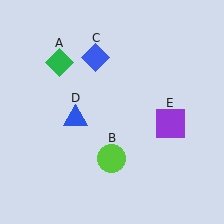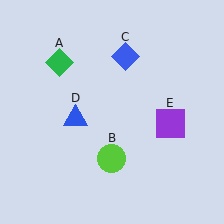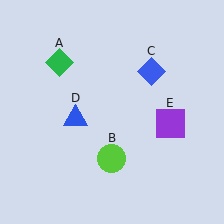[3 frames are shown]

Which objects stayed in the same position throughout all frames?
Green diamond (object A) and lime circle (object B) and blue triangle (object D) and purple square (object E) remained stationary.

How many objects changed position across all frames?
1 object changed position: blue diamond (object C).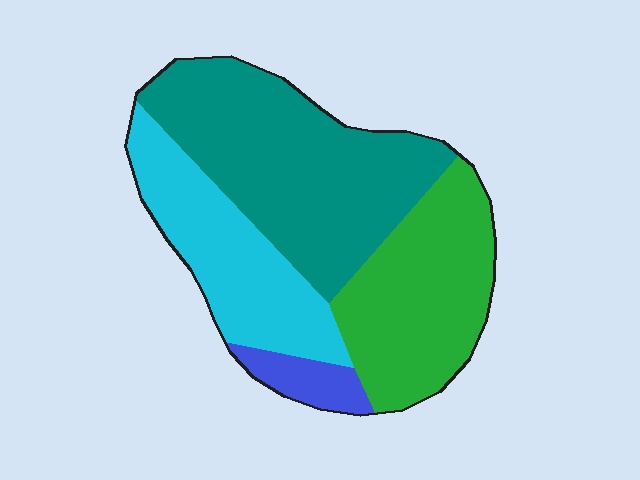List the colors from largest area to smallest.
From largest to smallest: teal, green, cyan, blue.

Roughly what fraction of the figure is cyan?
Cyan takes up about one quarter (1/4) of the figure.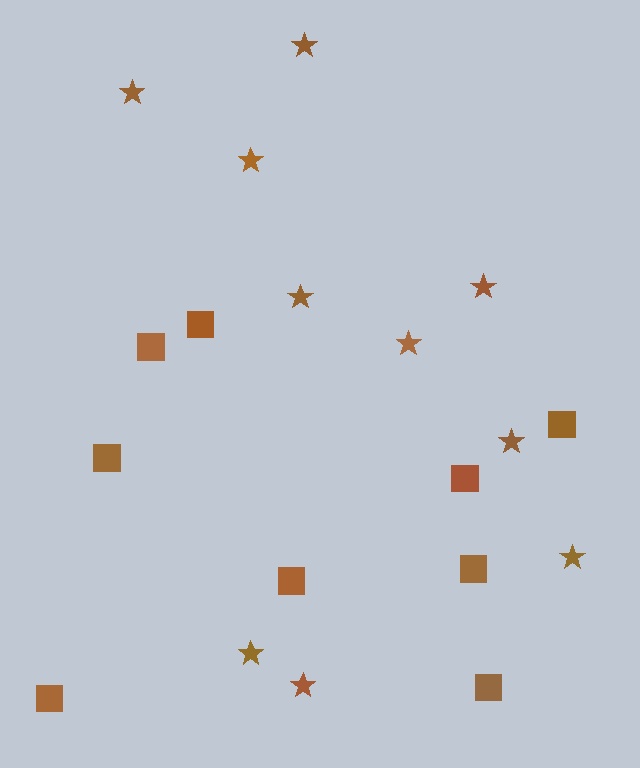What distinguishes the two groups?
There are 2 groups: one group of squares (9) and one group of stars (10).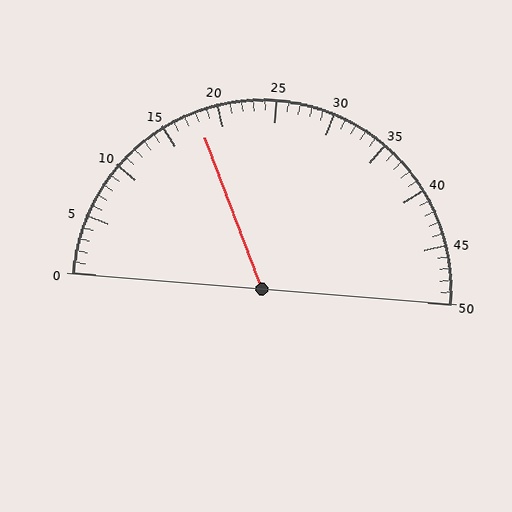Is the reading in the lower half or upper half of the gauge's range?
The reading is in the lower half of the range (0 to 50).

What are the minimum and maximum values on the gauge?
The gauge ranges from 0 to 50.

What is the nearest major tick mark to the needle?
The nearest major tick mark is 20.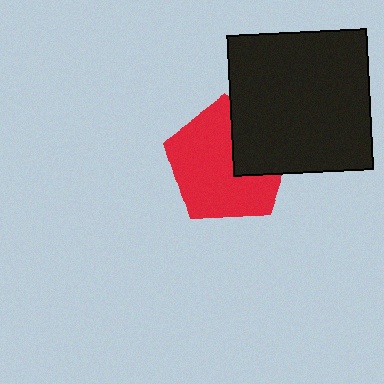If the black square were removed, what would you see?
You would see the complete red pentagon.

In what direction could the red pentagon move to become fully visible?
The red pentagon could move left. That would shift it out from behind the black square entirely.